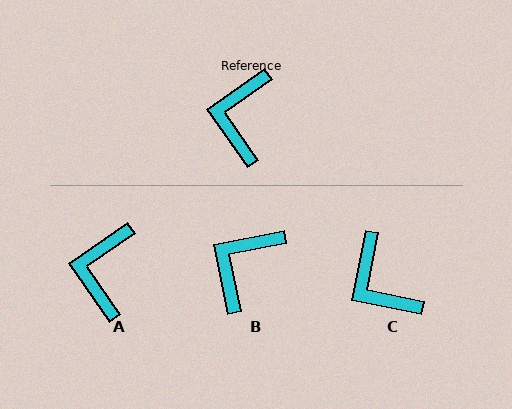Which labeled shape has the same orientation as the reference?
A.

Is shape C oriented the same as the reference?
No, it is off by about 44 degrees.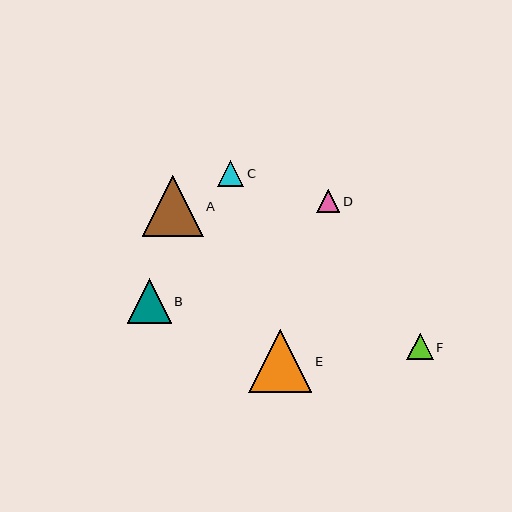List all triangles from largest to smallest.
From largest to smallest: E, A, B, F, C, D.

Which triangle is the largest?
Triangle E is the largest with a size of approximately 63 pixels.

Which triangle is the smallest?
Triangle D is the smallest with a size of approximately 23 pixels.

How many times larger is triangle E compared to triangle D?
Triangle E is approximately 2.8 times the size of triangle D.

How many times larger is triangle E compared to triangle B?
Triangle E is approximately 1.4 times the size of triangle B.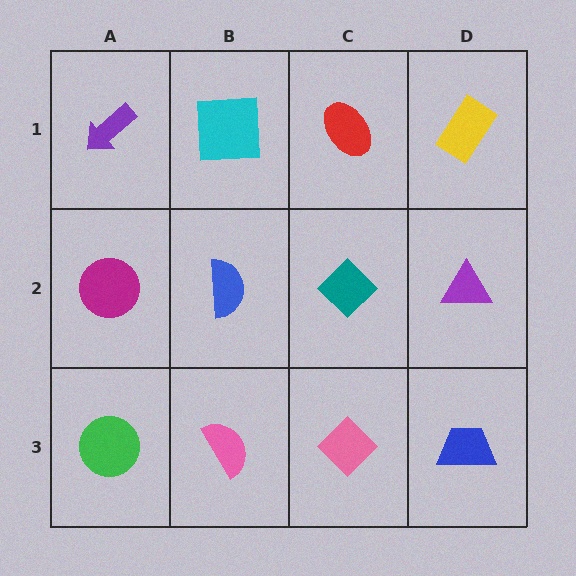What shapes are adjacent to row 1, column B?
A blue semicircle (row 2, column B), a purple arrow (row 1, column A), a red ellipse (row 1, column C).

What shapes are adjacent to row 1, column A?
A magenta circle (row 2, column A), a cyan square (row 1, column B).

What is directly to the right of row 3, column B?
A pink diamond.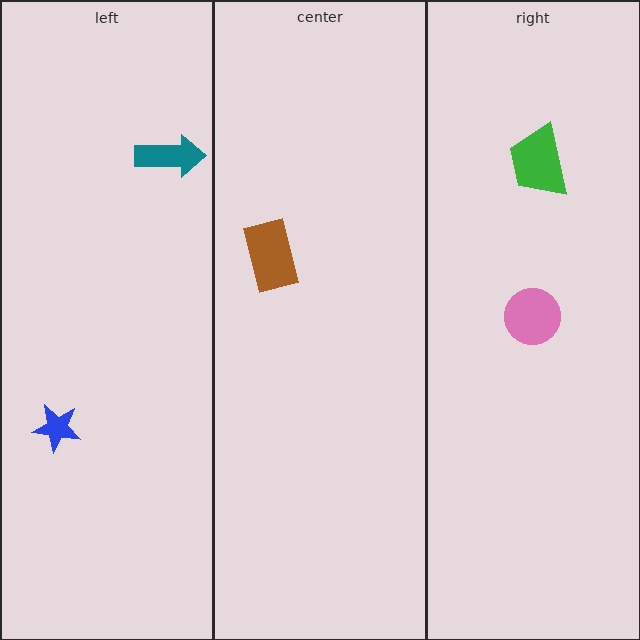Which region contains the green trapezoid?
The right region.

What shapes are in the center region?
The brown rectangle.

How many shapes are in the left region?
2.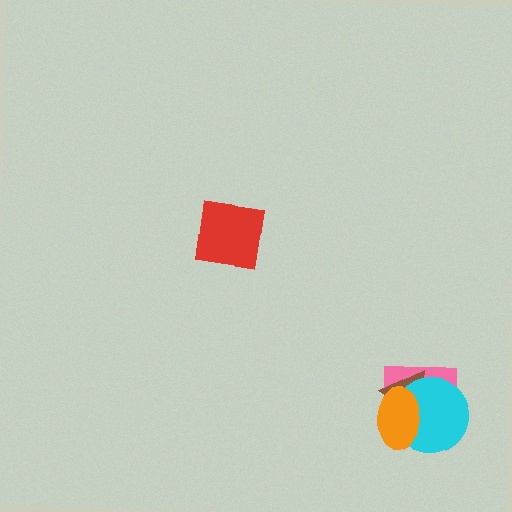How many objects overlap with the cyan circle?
3 objects overlap with the cyan circle.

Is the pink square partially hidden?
Yes, it is partially covered by another shape.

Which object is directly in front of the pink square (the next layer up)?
The brown triangle is directly in front of the pink square.